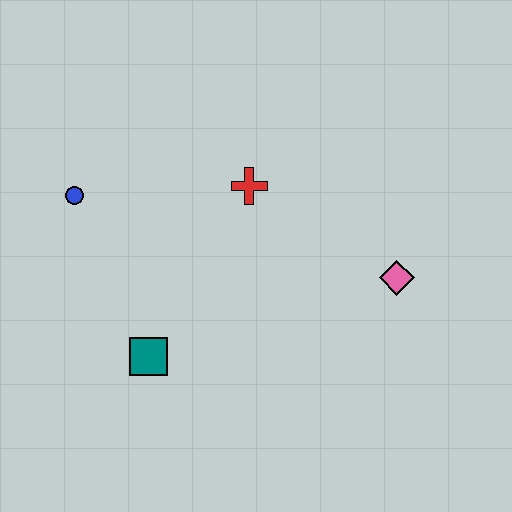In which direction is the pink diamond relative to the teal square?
The pink diamond is to the right of the teal square.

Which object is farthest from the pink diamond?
The blue circle is farthest from the pink diamond.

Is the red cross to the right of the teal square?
Yes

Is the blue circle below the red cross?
Yes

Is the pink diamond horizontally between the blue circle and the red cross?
No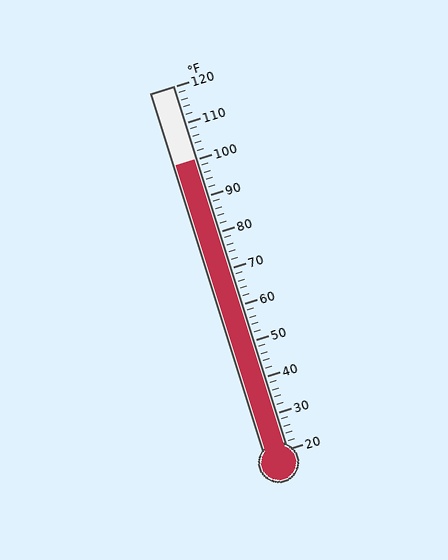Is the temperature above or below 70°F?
The temperature is above 70°F.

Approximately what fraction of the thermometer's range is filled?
The thermometer is filled to approximately 80% of its range.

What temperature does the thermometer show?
The thermometer shows approximately 100°F.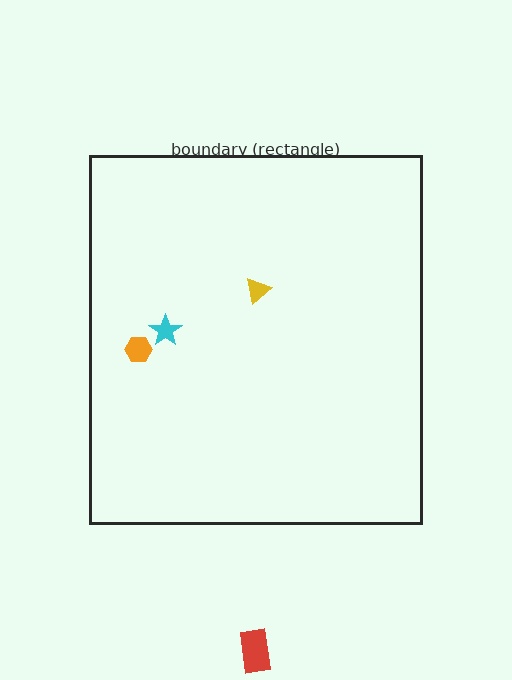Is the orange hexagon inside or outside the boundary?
Inside.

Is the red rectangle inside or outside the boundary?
Outside.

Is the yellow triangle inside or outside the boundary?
Inside.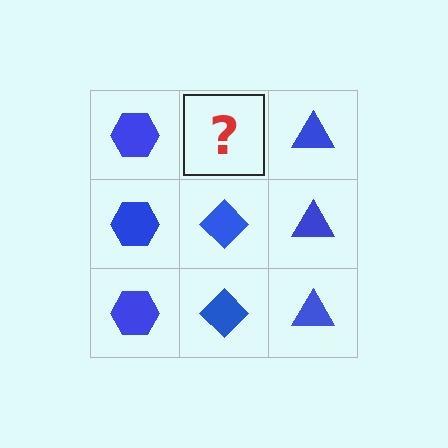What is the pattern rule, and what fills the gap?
The rule is that each column has a consistent shape. The gap should be filled with a blue diamond.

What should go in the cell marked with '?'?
The missing cell should contain a blue diamond.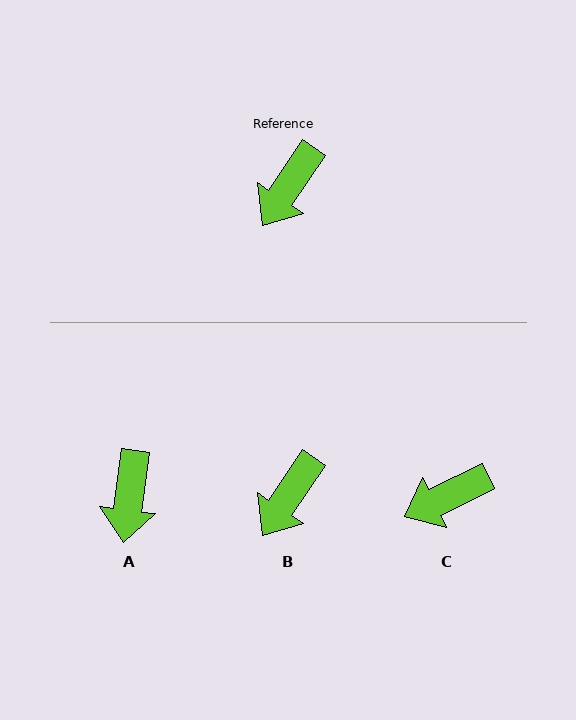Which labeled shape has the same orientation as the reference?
B.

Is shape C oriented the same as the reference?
No, it is off by about 31 degrees.